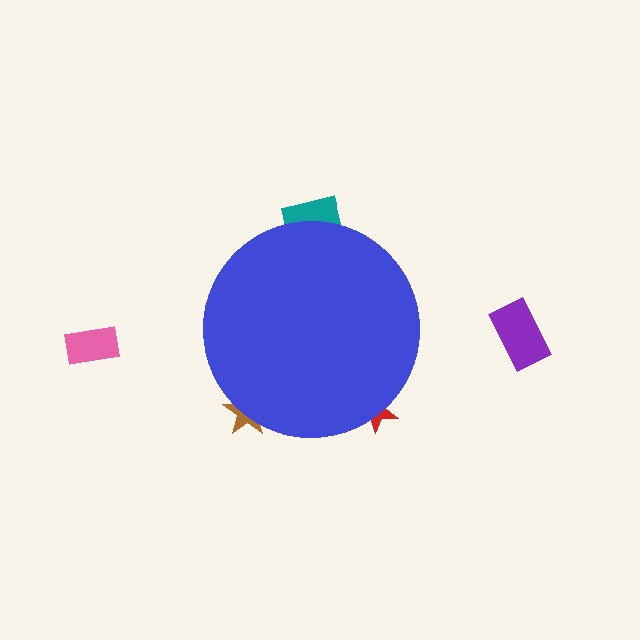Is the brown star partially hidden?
Yes, the brown star is partially hidden behind the blue circle.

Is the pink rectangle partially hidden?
No, the pink rectangle is fully visible.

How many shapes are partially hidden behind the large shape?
3 shapes are partially hidden.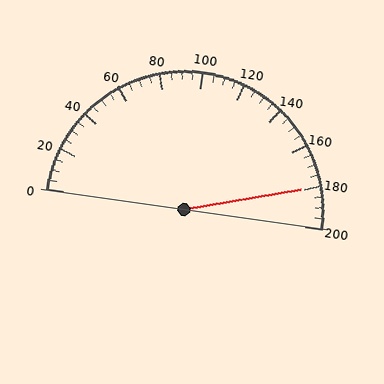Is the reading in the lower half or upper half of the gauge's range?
The reading is in the upper half of the range (0 to 200).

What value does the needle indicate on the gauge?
The needle indicates approximately 180.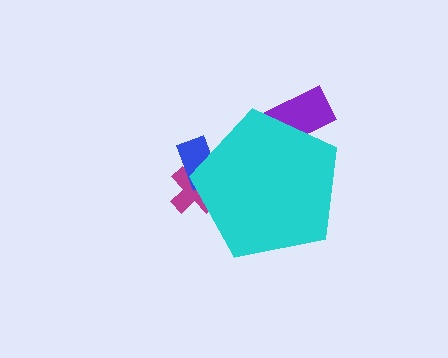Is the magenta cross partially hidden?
Yes, the magenta cross is partially hidden behind the cyan pentagon.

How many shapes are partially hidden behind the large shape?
3 shapes are partially hidden.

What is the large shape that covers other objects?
A cyan pentagon.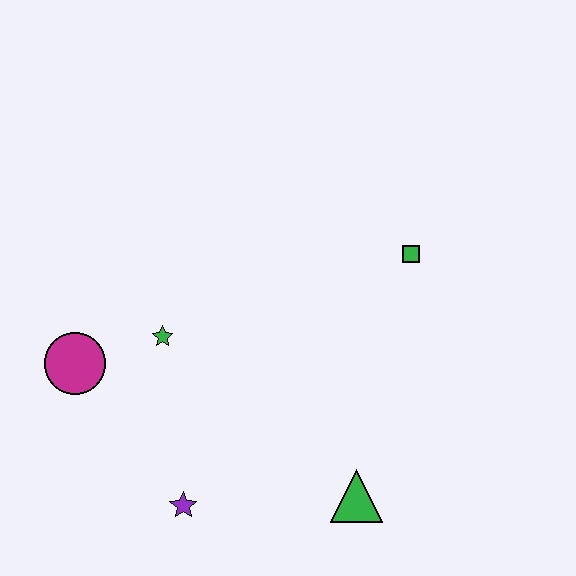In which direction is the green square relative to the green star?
The green square is to the right of the green star.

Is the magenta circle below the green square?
Yes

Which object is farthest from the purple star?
The green square is farthest from the purple star.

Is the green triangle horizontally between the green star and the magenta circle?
No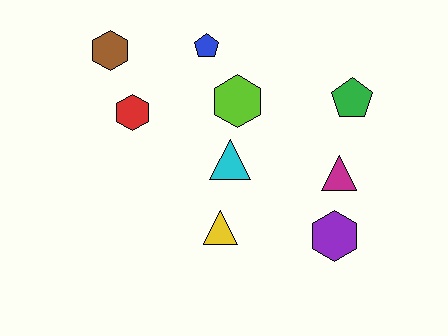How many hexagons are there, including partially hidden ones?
There are 4 hexagons.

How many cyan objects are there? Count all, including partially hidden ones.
There is 1 cyan object.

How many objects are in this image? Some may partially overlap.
There are 9 objects.